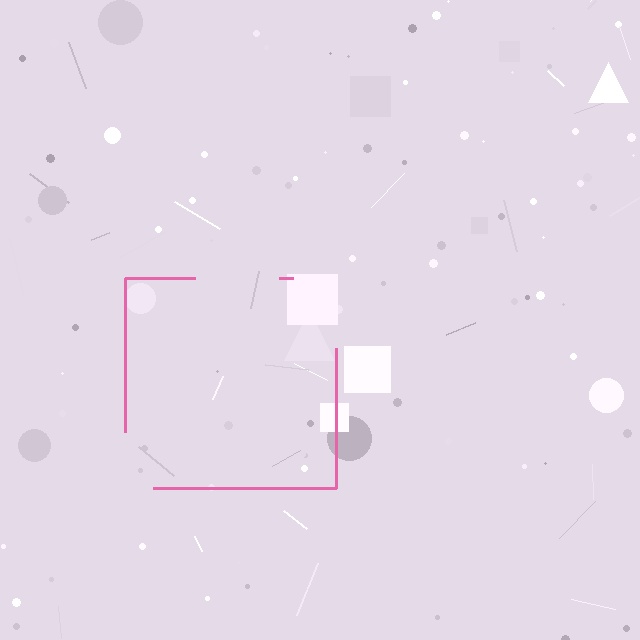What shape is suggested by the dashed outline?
The dashed outline suggests a square.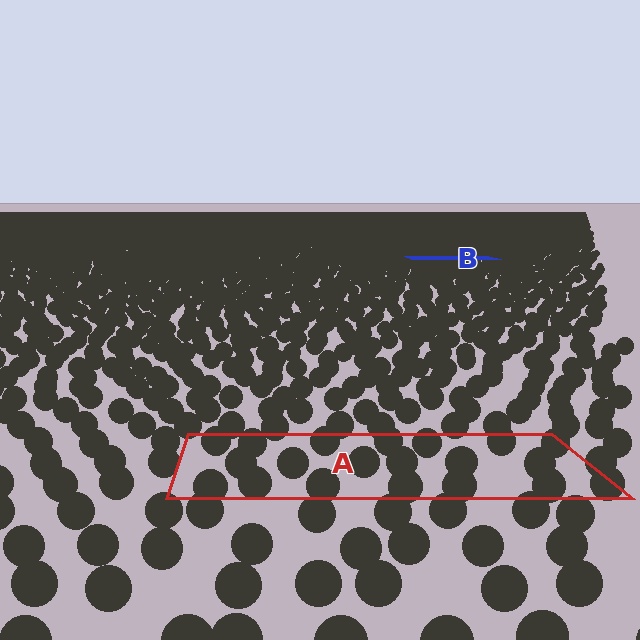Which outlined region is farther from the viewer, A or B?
Region B is farther from the viewer — the texture elements inside it appear smaller and more densely packed.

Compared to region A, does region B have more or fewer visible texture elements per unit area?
Region B has more texture elements per unit area — they are packed more densely because it is farther away.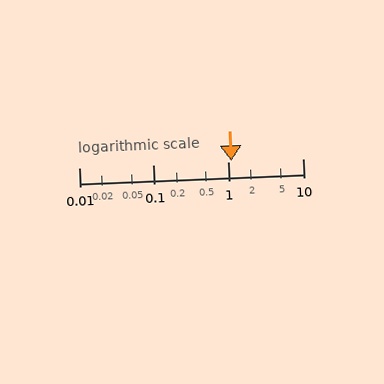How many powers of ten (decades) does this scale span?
The scale spans 3 decades, from 0.01 to 10.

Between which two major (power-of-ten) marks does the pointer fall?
The pointer is between 1 and 10.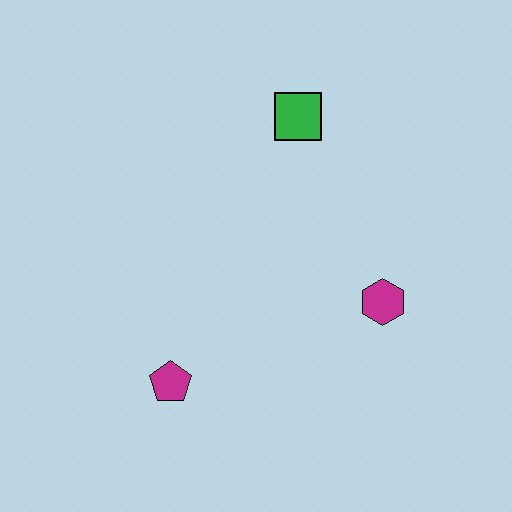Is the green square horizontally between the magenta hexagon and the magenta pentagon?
Yes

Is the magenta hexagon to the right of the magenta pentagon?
Yes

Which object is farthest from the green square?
The magenta pentagon is farthest from the green square.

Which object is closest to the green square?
The magenta hexagon is closest to the green square.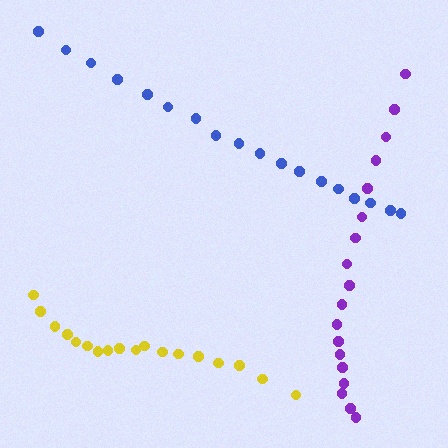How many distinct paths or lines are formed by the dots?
There are 3 distinct paths.